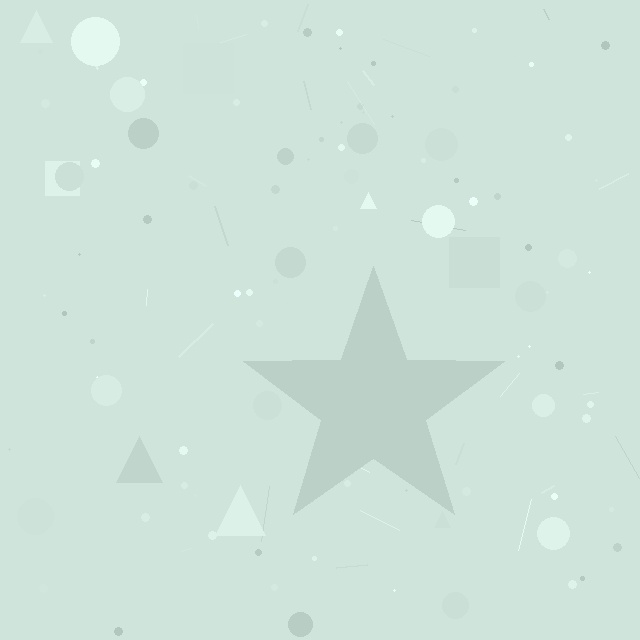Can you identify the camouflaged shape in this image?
The camouflaged shape is a star.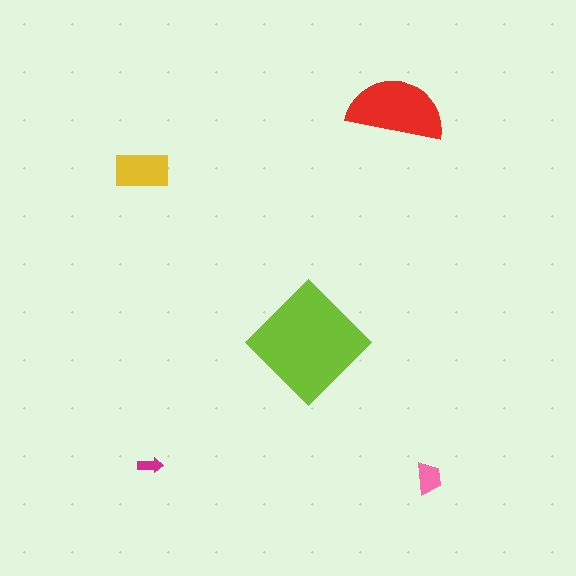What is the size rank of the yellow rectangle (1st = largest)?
3rd.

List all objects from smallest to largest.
The magenta arrow, the pink trapezoid, the yellow rectangle, the red semicircle, the lime diamond.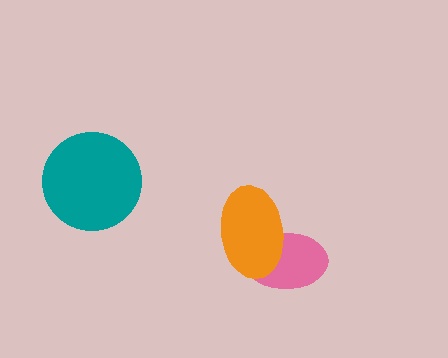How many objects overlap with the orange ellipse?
1 object overlaps with the orange ellipse.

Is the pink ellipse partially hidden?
Yes, it is partially covered by another shape.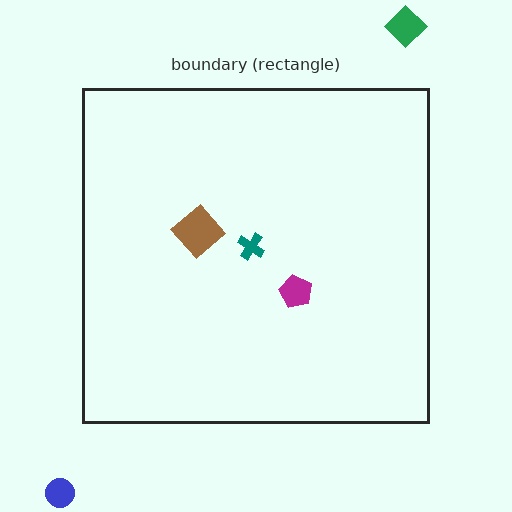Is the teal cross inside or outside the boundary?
Inside.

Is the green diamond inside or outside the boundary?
Outside.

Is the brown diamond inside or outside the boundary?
Inside.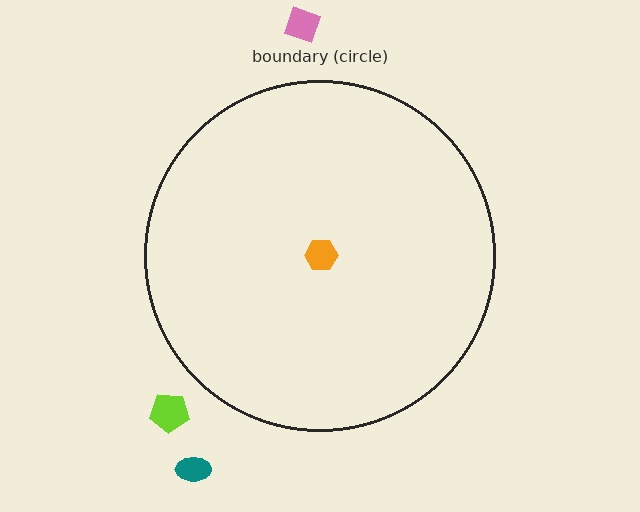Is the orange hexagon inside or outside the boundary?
Inside.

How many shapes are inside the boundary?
1 inside, 3 outside.